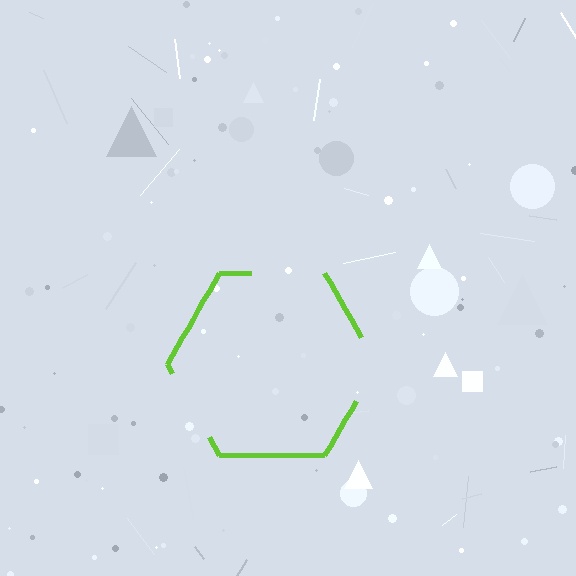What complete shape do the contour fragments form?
The contour fragments form a hexagon.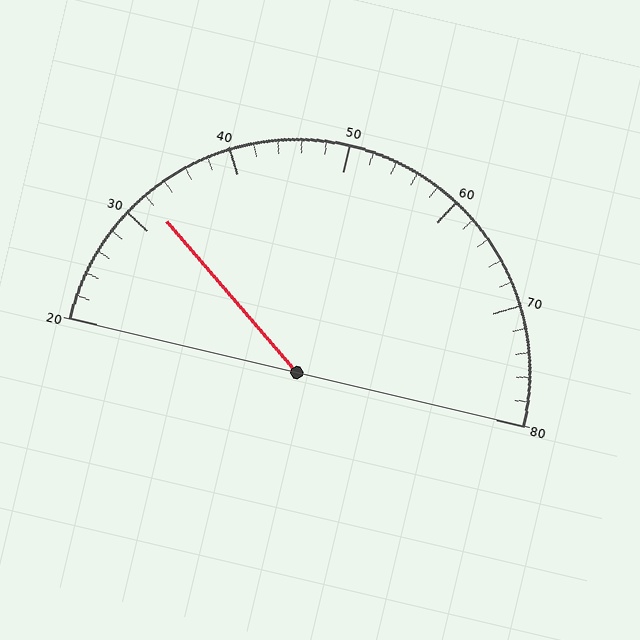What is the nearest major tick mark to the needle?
The nearest major tick mark is 30.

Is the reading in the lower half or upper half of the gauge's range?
The reading is in the lower half of the range (20 to 80).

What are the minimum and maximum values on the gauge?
The gauge ranges from 20 to 80.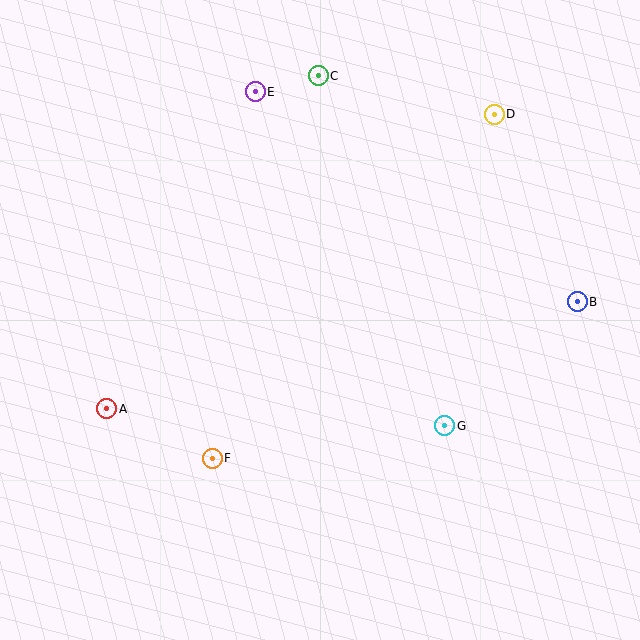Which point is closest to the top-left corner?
Point E is closest to the top-left corner.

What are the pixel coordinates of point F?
Point F is at (212, 458).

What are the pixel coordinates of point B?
Point B is at (577, 302).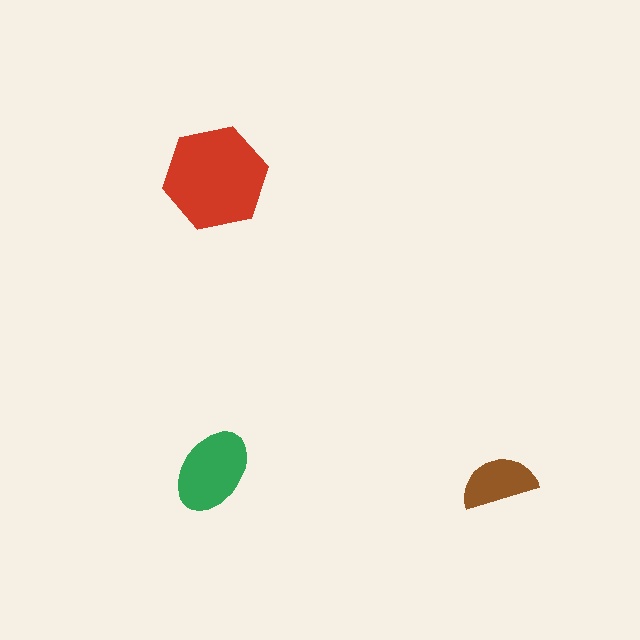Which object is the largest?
The red hexagon.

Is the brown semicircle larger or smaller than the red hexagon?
Smaller.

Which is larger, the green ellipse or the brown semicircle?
The green ellipse.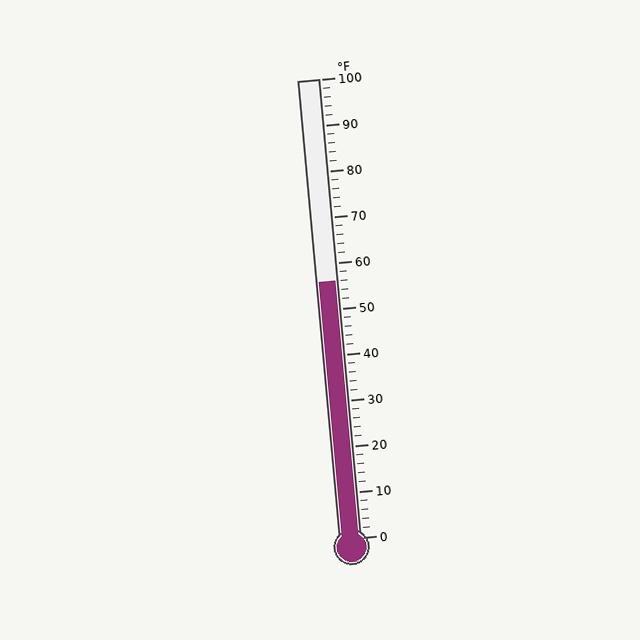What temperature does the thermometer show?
The thermometer shows approximately 56°F.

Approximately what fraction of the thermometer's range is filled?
The thermometer is filled to approximately 55% of its range.